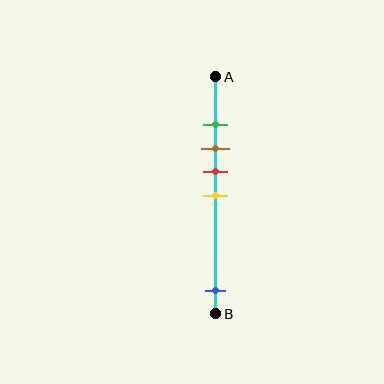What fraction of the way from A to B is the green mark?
The green mark is approximately 20% (0.2) of the way from A to B.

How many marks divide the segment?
There are 5 marks dividing the segment.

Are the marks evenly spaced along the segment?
No, the marks are not evenly spaced.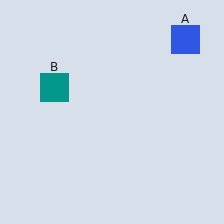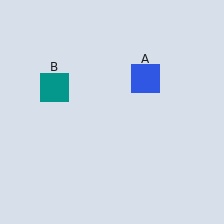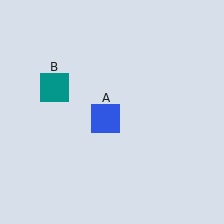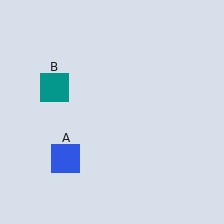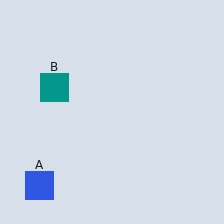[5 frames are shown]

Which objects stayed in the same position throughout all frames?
Teal square (object B) remained stationary.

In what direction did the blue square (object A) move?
The blue square (object A) moved down and to the left.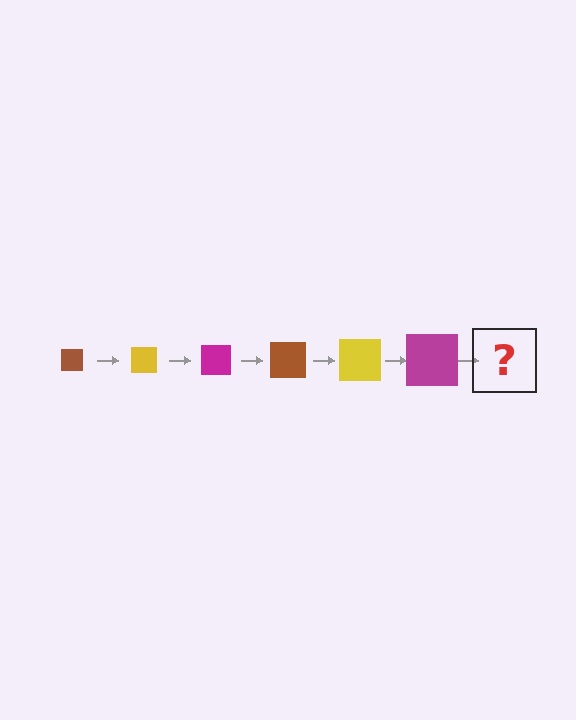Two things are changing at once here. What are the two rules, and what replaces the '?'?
The two rules are that the square grows larger each step and the color cycles through brown, yellow, and magenta. The '?' should be a brown square, larger than the previous one.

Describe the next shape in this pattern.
It should be a brown square, larger than the previous one.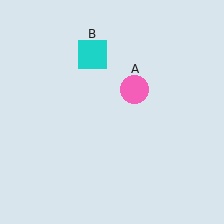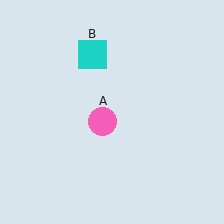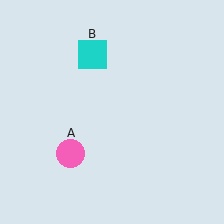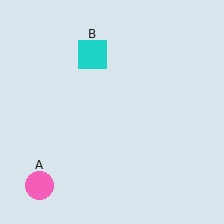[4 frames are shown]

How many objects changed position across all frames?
1 object changed position: pink circle (object A).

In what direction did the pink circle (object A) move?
The pink circle (object A) moved down and to the left.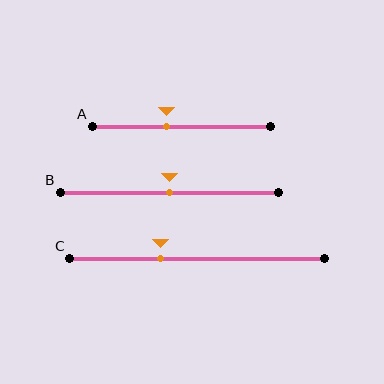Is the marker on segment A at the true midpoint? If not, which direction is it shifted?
No, the marker on segment A is shifted to the left by about 8% of the segment length.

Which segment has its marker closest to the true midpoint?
Segment B has its marker closest to the true midpoint.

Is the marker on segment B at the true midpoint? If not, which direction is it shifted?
Yes, the marker on segment B is at the true midpoint.